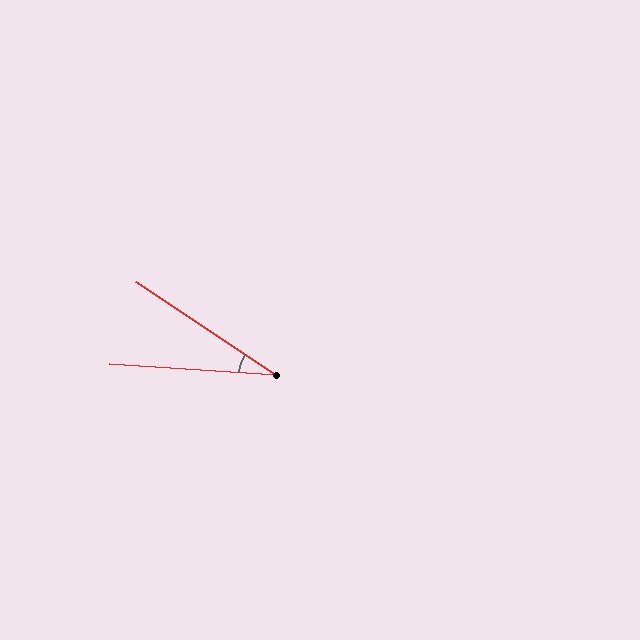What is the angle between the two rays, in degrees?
Approximately 30 degrees.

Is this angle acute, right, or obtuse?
It is acute.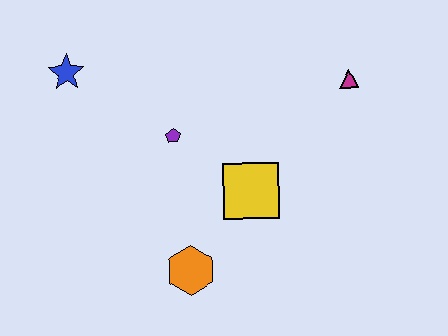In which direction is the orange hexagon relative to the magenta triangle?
The orange hexagon is below the magenta triangle.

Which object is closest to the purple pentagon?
The yellow square is closest to the purple pentagon.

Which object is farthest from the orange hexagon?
The magenta triangle is farthest from the orange hexagon.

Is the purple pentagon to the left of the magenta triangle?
Yes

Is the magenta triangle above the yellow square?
Yes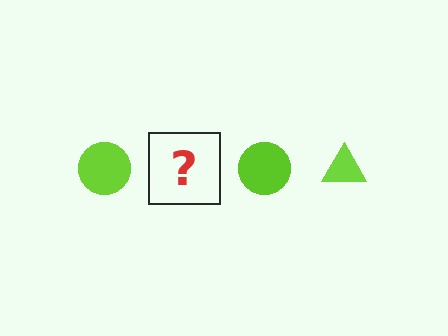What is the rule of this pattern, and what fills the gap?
The rule is that the pattern cycles through circle, triangle shapes in lime. The gap should be filled with a lime triangle.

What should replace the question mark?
The question mark should be replaced with a lime triangle.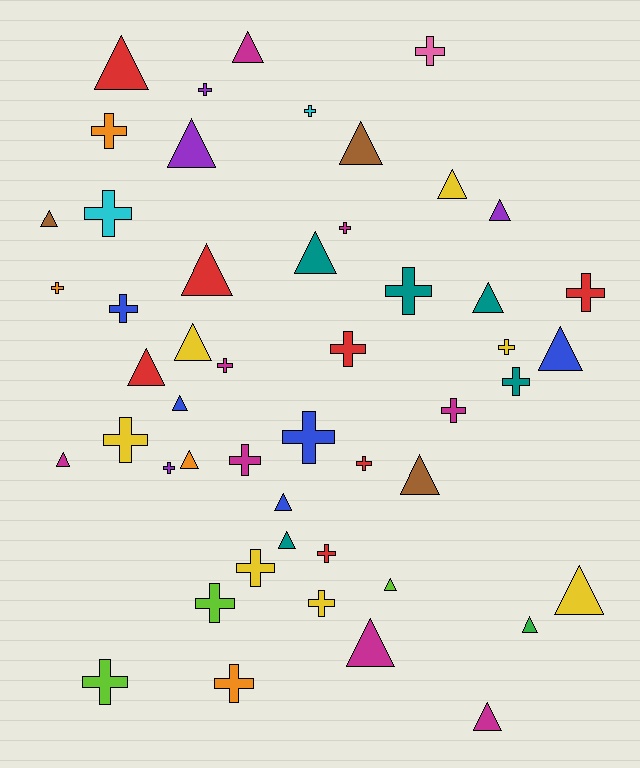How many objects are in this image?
There are 50 objects.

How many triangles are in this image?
There are 24 triangles.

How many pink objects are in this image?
There is 1 pink object.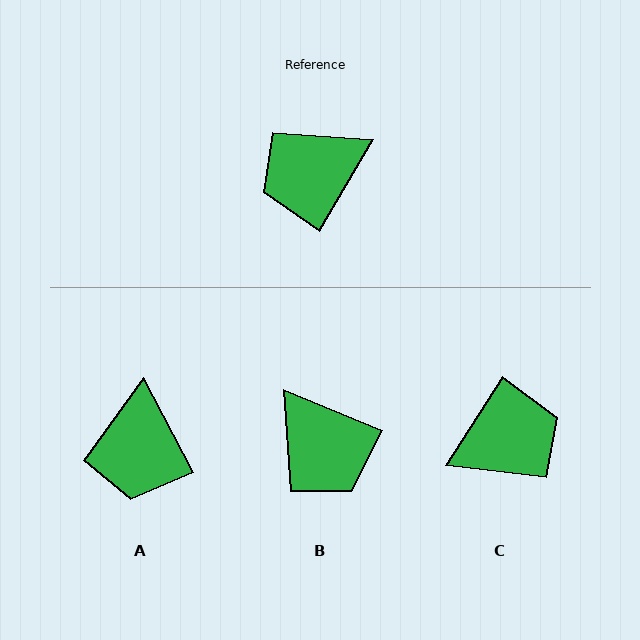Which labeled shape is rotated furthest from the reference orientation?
C, about 177 degrees away.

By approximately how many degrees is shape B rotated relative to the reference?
Approximately 98 degrees counter-clockwise.